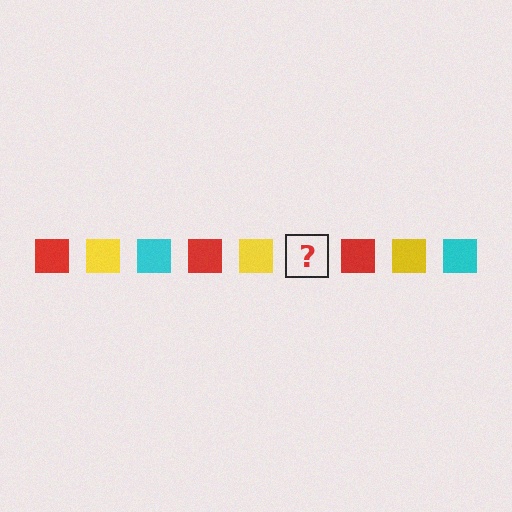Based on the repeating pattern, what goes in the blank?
The blank should be a cyan square.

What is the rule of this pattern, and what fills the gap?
The rule is that the pattern cycles through red, yellow, cyan squares. The gap should be filled with a cyan square.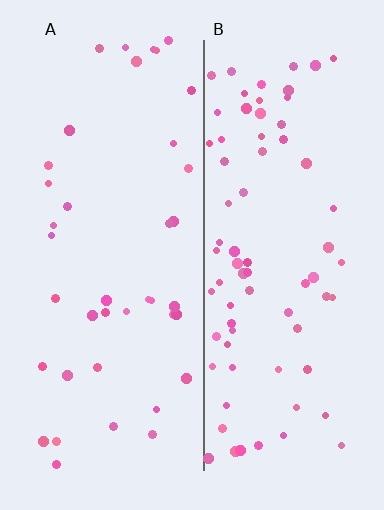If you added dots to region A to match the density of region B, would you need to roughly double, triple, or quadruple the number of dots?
Approximately double.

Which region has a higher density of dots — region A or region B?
B (the right).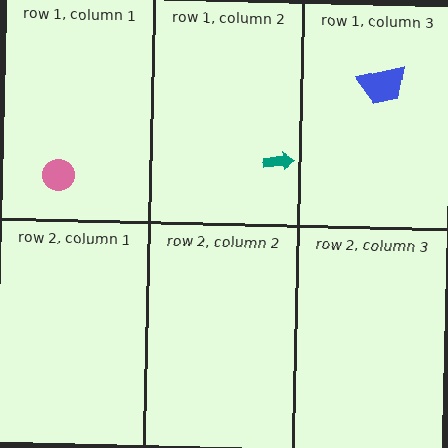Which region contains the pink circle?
The row 1, column 1 region.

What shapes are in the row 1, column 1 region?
The pink circle.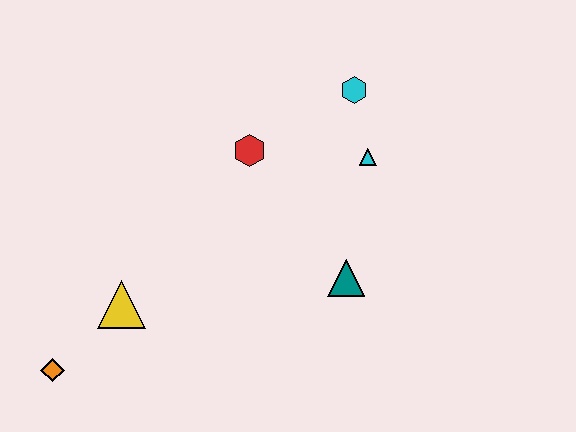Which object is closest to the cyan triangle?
The cyan hexagon is closest to the cyan triangle.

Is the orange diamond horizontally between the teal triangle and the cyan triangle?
No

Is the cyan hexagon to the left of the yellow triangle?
No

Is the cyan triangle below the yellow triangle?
No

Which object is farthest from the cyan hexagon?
The orange diamond is farthest from the cyan hexagon.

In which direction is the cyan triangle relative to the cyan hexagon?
The cyan triangle is below the cyan hexagon.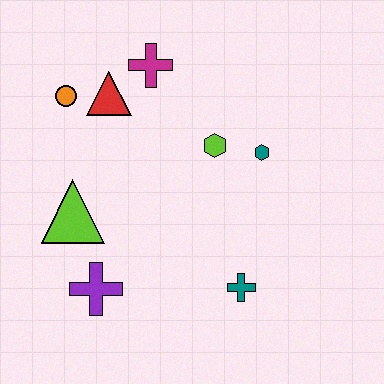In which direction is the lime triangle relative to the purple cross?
The lime triangle is above the purple cross.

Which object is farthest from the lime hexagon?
The purple cross is farthest from the lime hexagon.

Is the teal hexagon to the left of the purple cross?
No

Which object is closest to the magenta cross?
The red triangle is closest to the magenta cross.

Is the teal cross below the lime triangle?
Yes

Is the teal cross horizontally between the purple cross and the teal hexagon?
Yes